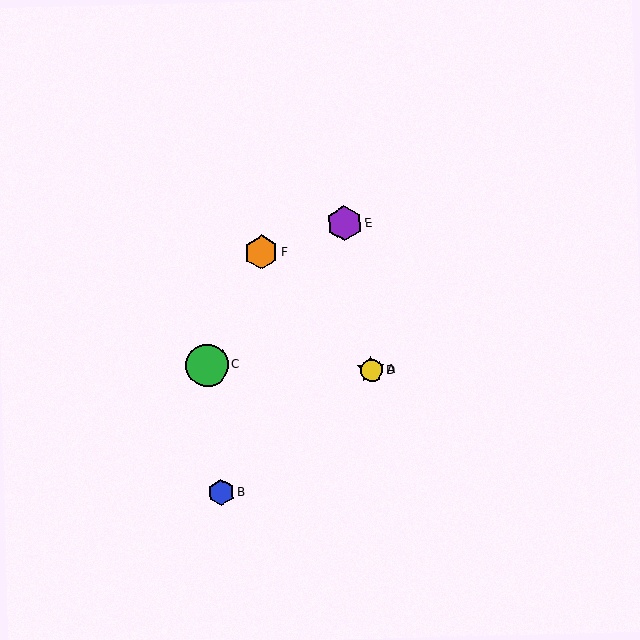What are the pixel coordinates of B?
Object B is at (221, 492).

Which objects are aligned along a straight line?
Objects A, D, F are aligned along a straight line.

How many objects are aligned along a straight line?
3 objects (A, D, F) are aligned along a straight line.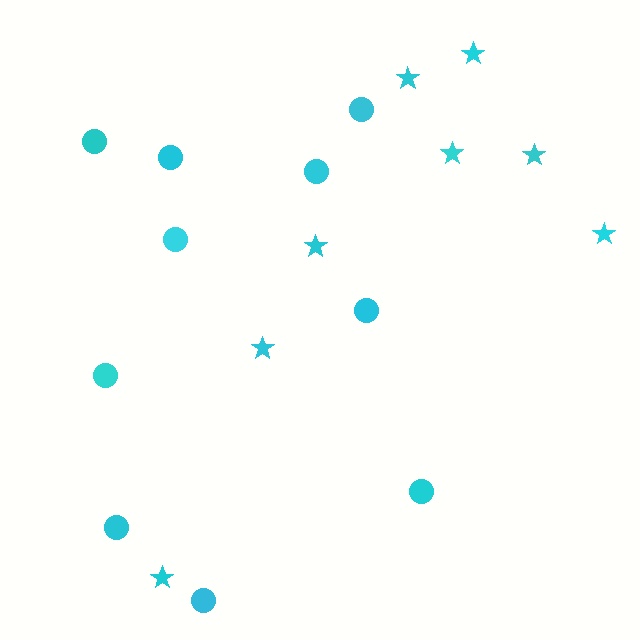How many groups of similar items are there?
There are 2 groups: one group of stars (8) and one group of circles (10).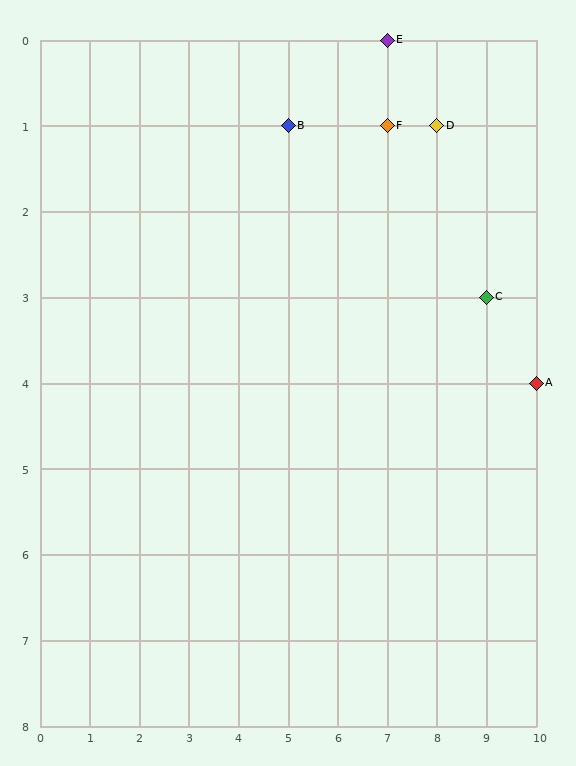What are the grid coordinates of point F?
Point F is at grid coordinates (7, 1).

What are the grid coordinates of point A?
Point A is at grid coordinates (10, 4).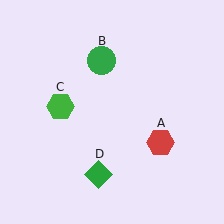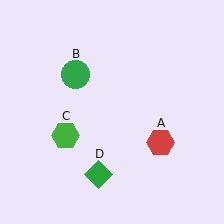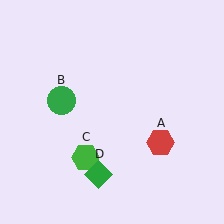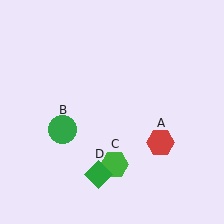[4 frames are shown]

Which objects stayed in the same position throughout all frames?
Red hexagon (object A) and green diamond (object D) remained stationary.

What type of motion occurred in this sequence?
The green circle (object B), green hexagon (object C) rotated counterclockwise around the center of the scene.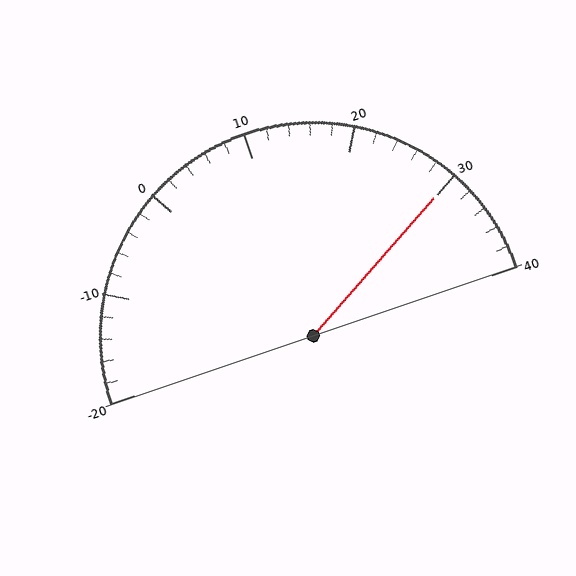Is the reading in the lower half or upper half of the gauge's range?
The reading is in the upper half of the range (-20 to 40).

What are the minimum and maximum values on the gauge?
The gauge ranges from -20 to 40.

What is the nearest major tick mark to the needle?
The nearest major tick mark is 30.